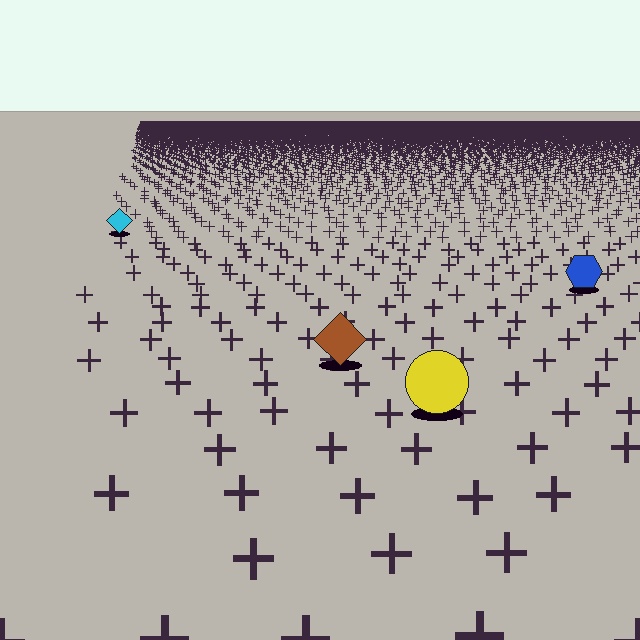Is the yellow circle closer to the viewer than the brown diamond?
Yes. The yellow circle is closer — you can tell from the texture gradient: the ground texture is coarser near it.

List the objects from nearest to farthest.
From nearest to farthest: the yellow circle, the brown diamond, the blue hexagon, the cyan diamond.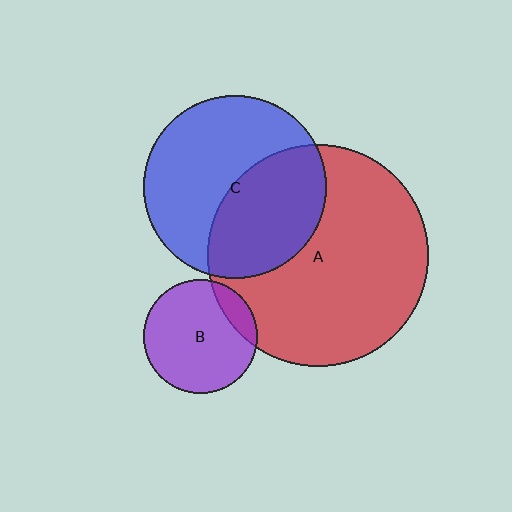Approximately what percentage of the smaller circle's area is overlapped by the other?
Approximately 15%.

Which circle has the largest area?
Circle A (red).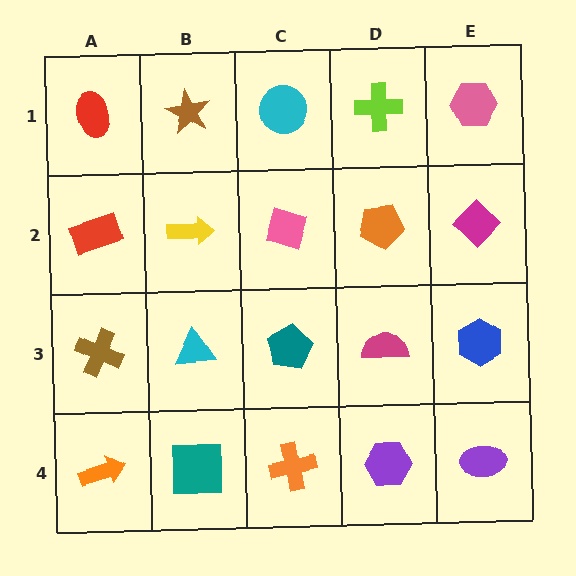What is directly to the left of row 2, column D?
A pink diamond.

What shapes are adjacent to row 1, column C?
A pink diamond (row 2, column C), a brown star (row 1, column B), a lime cross (row 1, column D).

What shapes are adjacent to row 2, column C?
A cyan circle (row 1, column C), a teal pentagon (row 3, column C), a yellow arrow (row 2, column B), an orange pentagon (row 2, column D).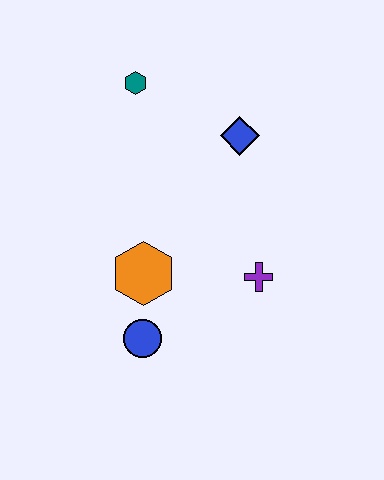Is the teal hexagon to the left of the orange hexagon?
Yes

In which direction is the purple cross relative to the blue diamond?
The purple cross is below the blue diamond.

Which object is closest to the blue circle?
The orange hexagon is closest to the blue circle.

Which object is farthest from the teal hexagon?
The blue circle is farthest from the teal hexagon.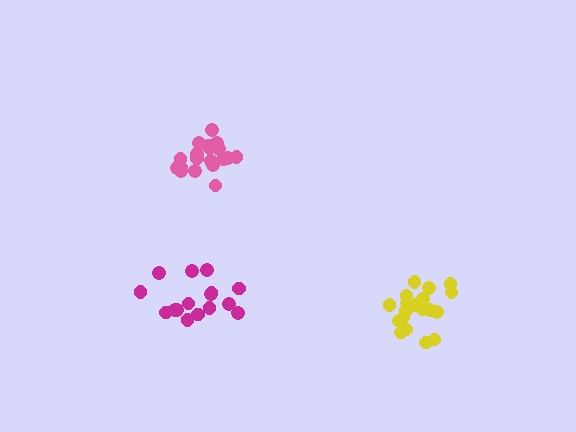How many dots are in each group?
Group 1: 19 dots, Group 2: 17 dots, Group 3: 21 dots (57 total).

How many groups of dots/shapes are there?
There are 3 groups.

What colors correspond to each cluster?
The clusters are colored: pink, magenta, yellow.